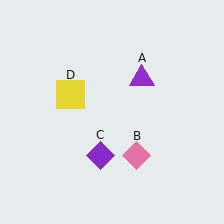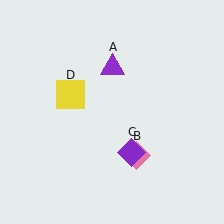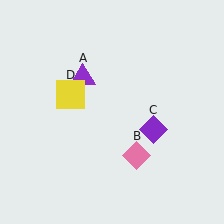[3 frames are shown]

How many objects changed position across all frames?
2 objects changed position: purple triangle (object A), purple diamond (object C).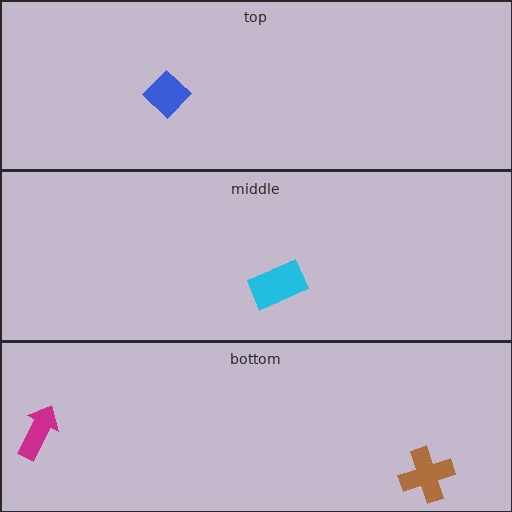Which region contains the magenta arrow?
The bottom region.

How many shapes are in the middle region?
1.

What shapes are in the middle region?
The cyan rectangle.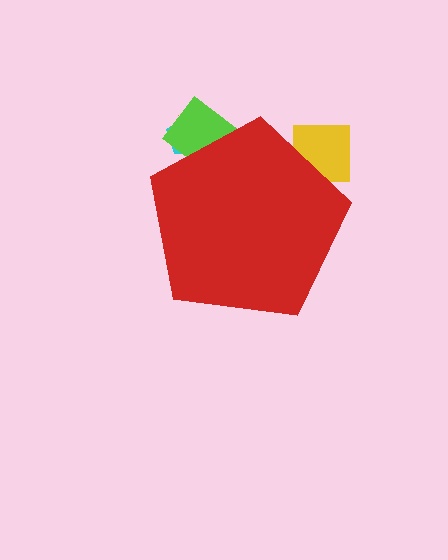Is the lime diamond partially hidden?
Yes, the lime diamond is partially hidden behind the red pentagon.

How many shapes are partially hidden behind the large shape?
4 shapes are partially hidden.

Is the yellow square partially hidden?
Yes, the yellow square is partially hidden behind the red pentagon.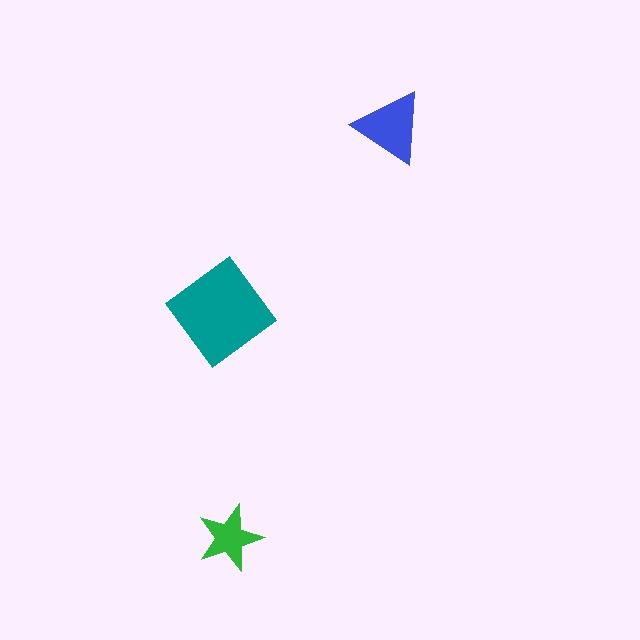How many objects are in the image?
There are 3 objects in the image.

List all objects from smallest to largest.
The green star, the blue triangle, the teal diamond.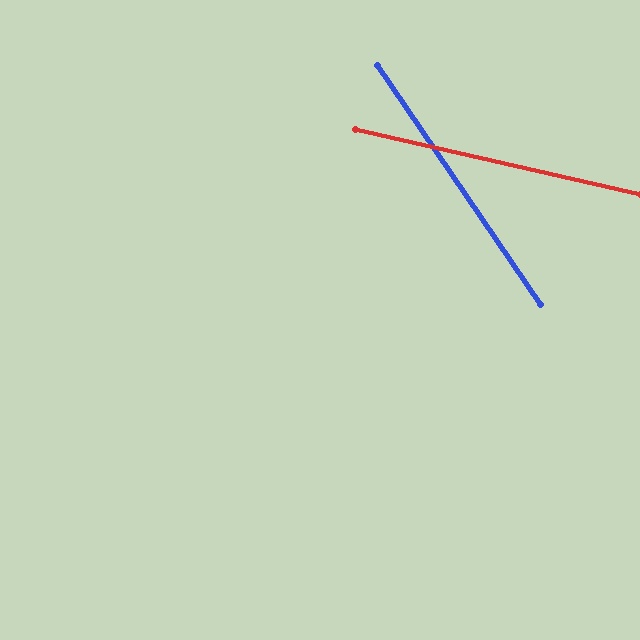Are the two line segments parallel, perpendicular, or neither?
Neither parallel nor perpendicular — they differ by about 43°.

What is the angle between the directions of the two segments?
Approximately 43 degrees.